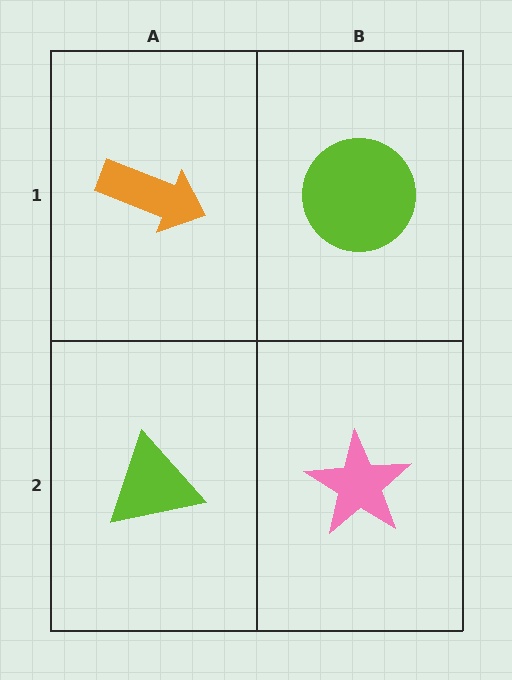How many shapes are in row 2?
2 shapes.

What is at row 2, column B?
A pink star.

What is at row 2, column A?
A lime triangle.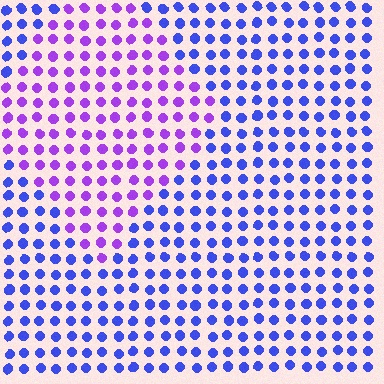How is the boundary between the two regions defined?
The boundary is defined purely by a slight shift in hue (about 43 degrees). Spacing, size, and orientation are identical on both sides.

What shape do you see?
I see a diamond.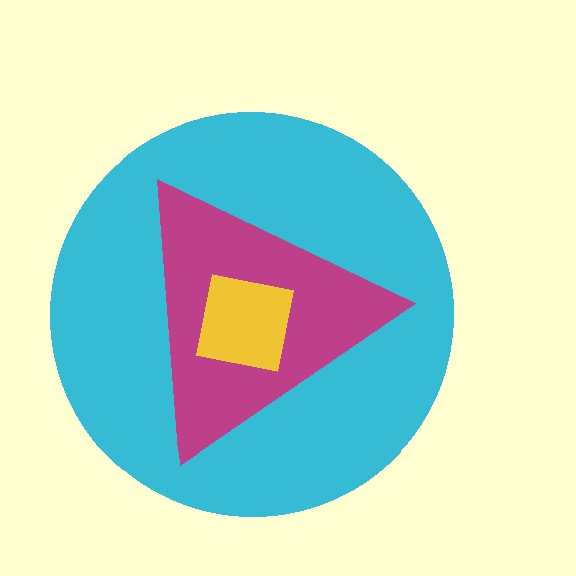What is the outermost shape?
The cyan circle.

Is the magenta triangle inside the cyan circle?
Yes.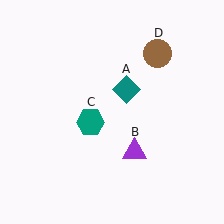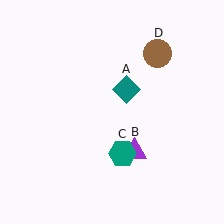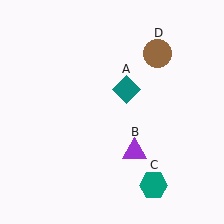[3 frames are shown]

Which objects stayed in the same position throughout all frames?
Teal diamond (object A) and purple triangle (object B) and brown circle (object D) remained stationary.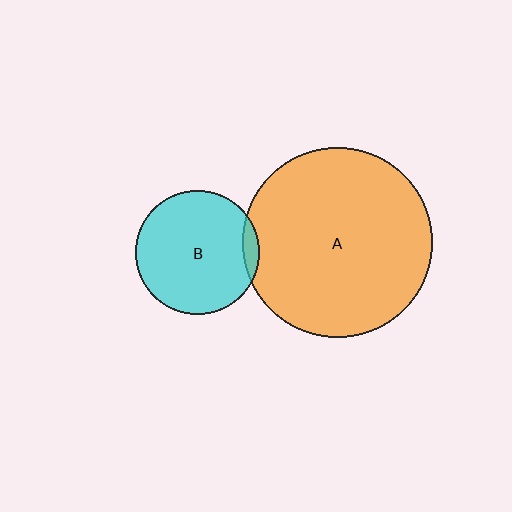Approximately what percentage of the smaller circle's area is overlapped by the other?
Approximately 5%.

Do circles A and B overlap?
Yes.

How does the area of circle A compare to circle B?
Approximately 2.3 times.